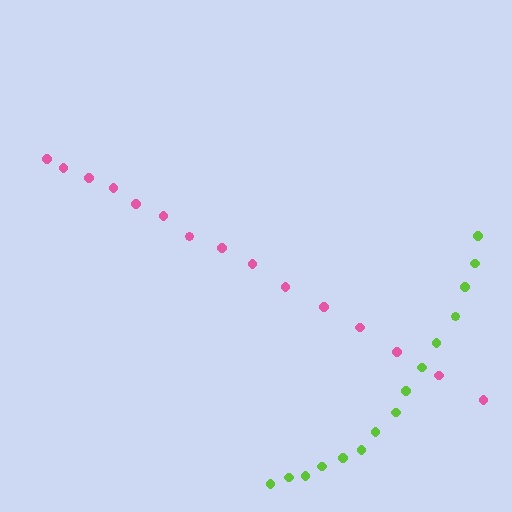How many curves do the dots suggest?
There are 2 distinct paths.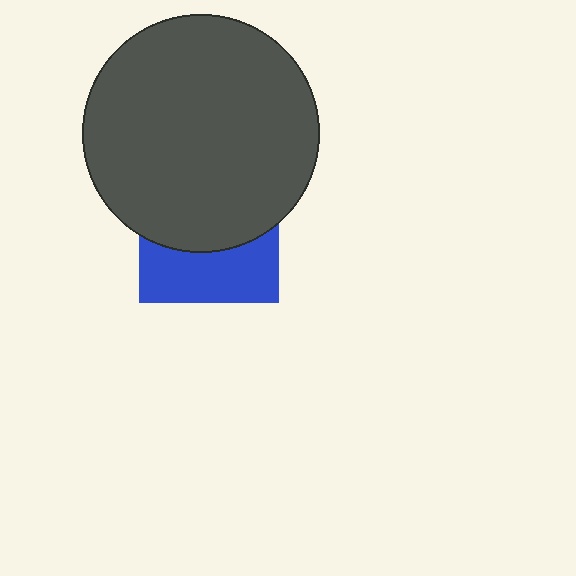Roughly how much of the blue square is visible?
A small part of it is visible (roughly 41%).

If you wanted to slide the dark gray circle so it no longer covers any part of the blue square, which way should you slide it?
Slide it up — that is the most direct way to separate the two shapes.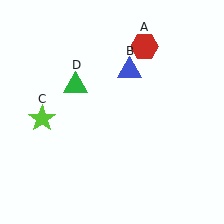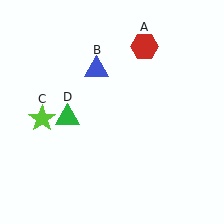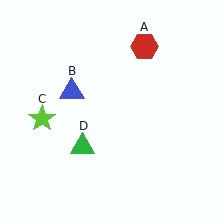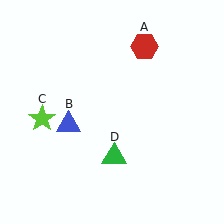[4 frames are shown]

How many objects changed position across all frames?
2 objects changed position: blue triangle (object B), green triangle (object D).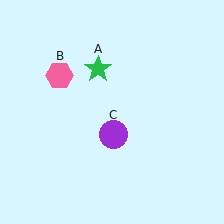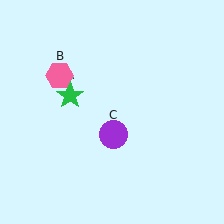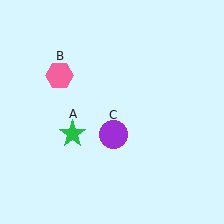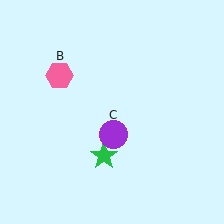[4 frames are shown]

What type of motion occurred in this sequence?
The green star (object A) rotated counterclockwise around the center of the scene.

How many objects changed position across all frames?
1 object changed position: green star (object A).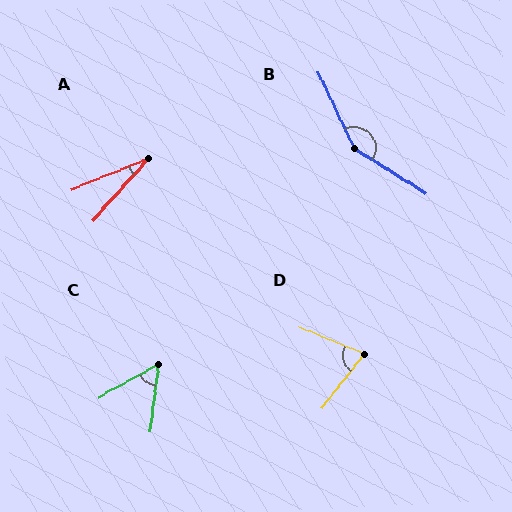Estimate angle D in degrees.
Approximately 74 degrees.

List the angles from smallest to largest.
A (26°), C (54°), D (74°), B (147°).